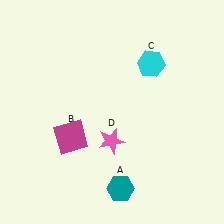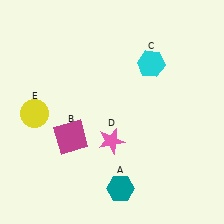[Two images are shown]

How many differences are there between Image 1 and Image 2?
There is 1 difference between the two images.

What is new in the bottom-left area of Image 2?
A yellow circle (E) was added in the bottom-left area of Image 2.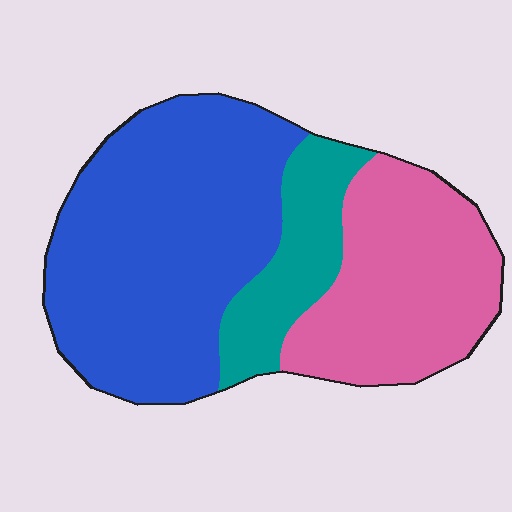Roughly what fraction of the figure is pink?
Pink covers around 30% of the figure.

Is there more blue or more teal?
Blue.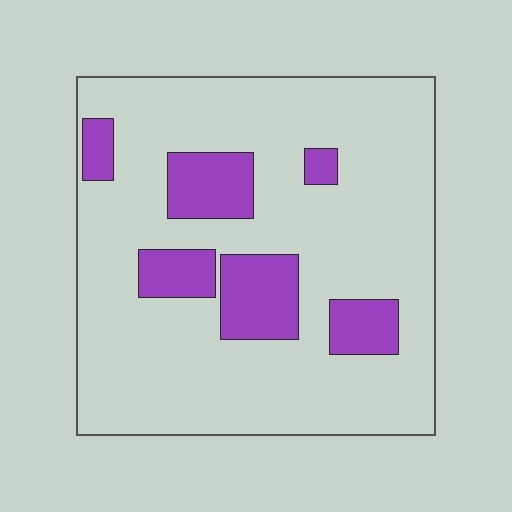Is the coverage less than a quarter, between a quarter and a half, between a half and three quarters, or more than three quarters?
Less than a quarter.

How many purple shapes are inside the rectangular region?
6.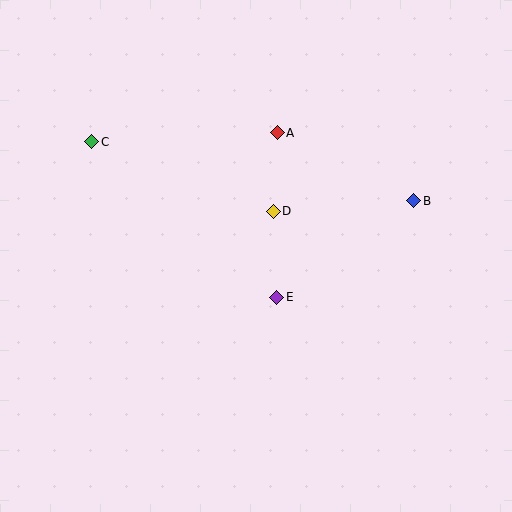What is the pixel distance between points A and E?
The distance between A and E is 165 pixels.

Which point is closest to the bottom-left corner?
Point E is closest to the bottom-left corner.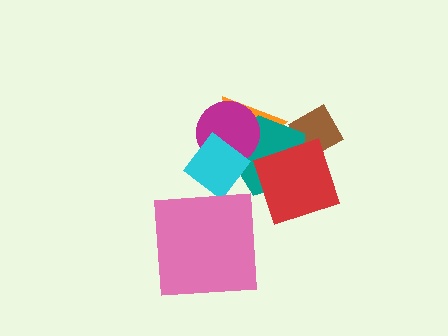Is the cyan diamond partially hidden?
No, no other shape covers it.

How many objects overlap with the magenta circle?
3 objects overlap with the magenta circle.